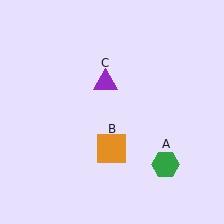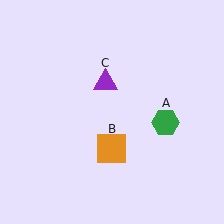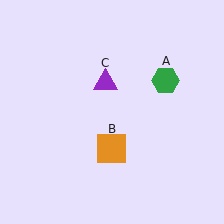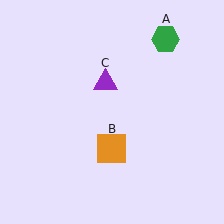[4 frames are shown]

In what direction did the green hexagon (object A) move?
The green hexagon (object A) moved up.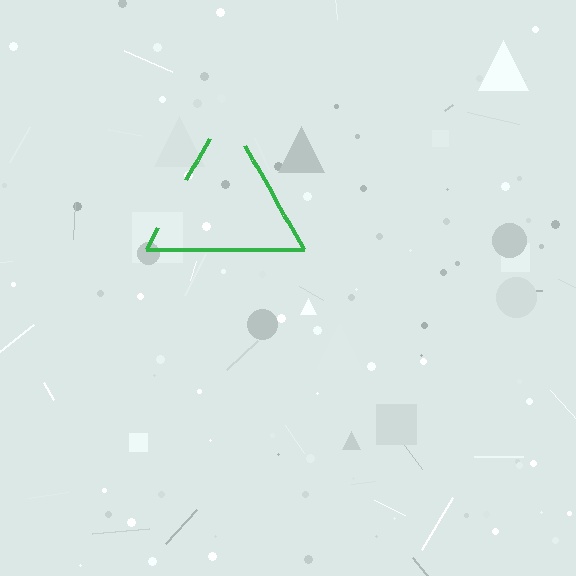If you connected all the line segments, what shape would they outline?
They would outline a triangle.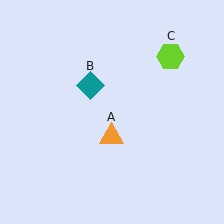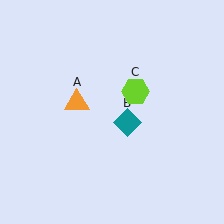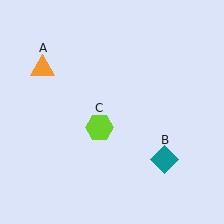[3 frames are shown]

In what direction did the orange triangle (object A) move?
The orange triangle (object A) moved up and to the left.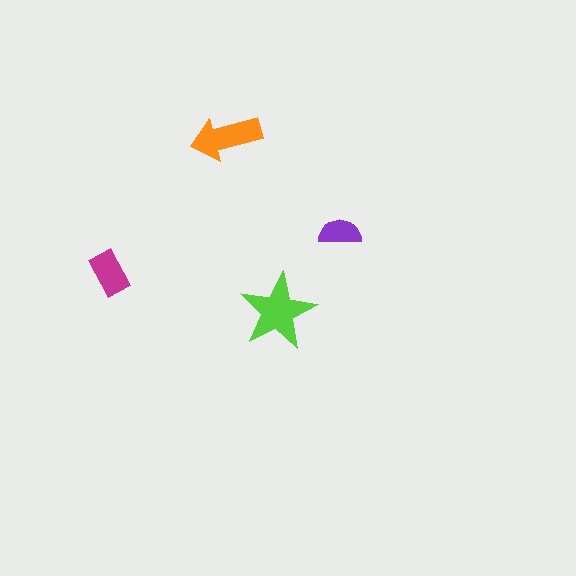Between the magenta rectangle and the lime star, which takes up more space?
The lime star.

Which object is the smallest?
The purple semicircle.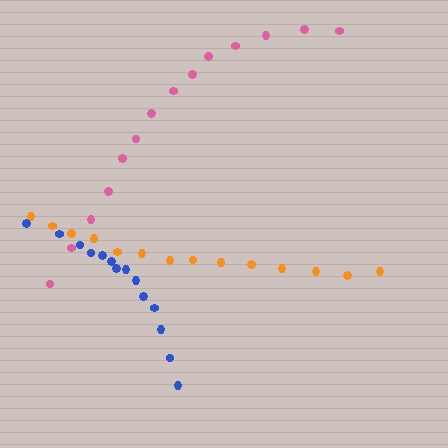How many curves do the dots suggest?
There are 3 distinct paths.